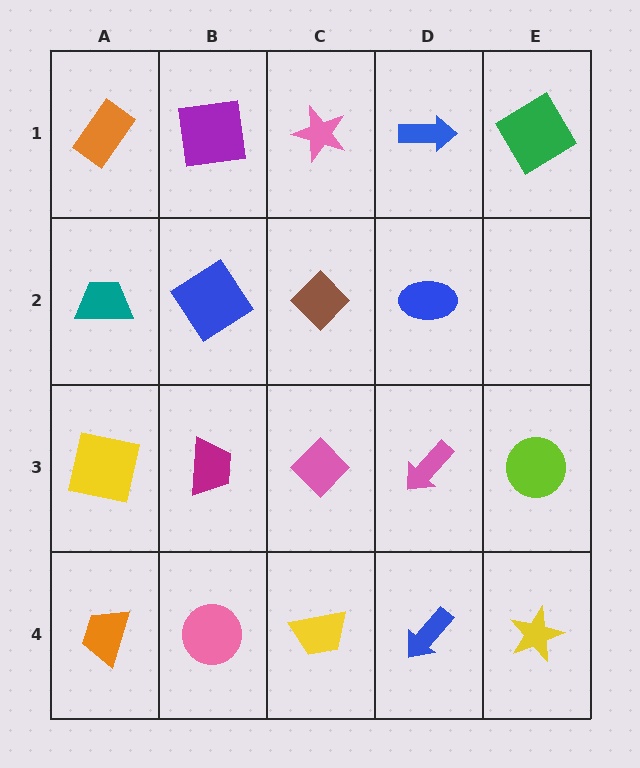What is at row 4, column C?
A yellow trapezoid.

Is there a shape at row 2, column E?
No, that cell is empty.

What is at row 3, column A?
A yellow square.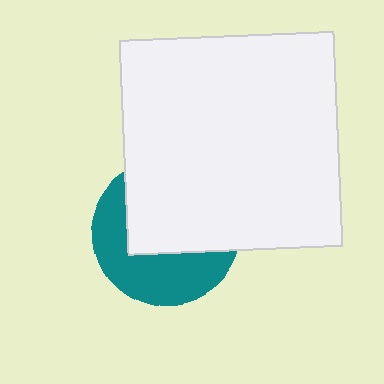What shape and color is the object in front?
The object in front is a white square.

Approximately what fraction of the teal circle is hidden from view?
Roughly 55% of the teal circle is hidden behind the white square.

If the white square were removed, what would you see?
You would see the complete teal circle.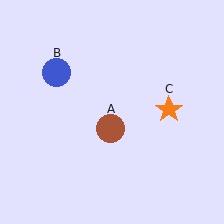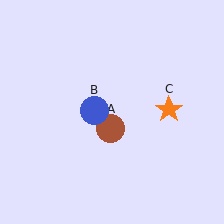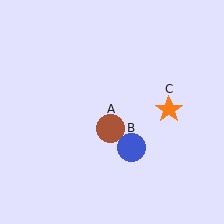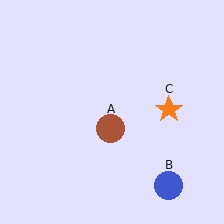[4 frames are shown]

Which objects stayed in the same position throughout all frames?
Brown circle (object A) and orange star (object C) remained stationary.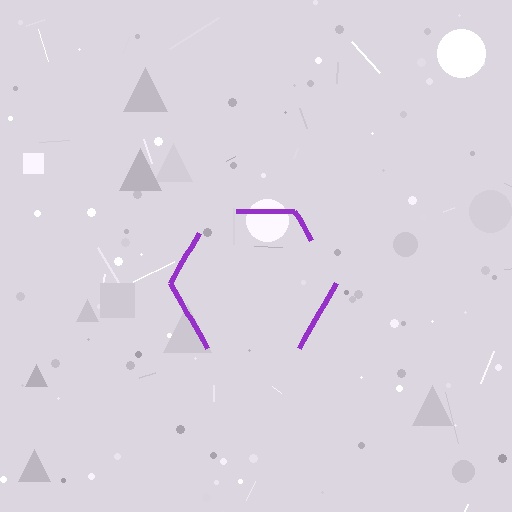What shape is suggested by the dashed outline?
The dashed outline suggests a hexagon.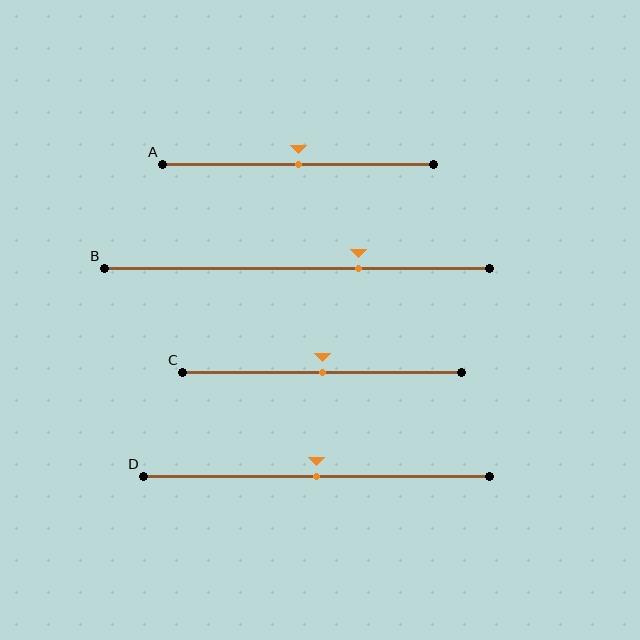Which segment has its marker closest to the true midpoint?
Segment A has its marker closest to the true midpoint.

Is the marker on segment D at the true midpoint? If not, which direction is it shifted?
Yes, the marker on segment D is at the true midpoint.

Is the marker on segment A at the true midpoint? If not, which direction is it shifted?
Yes, the marker on segment A is at the true midpoint.